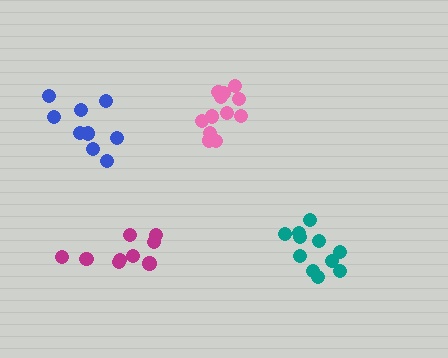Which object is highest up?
The pink cluster is topmost.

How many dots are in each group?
Group 1: 11 dots, Group 2: 9 dots, Group 3: 9 dots, Group 4: 13 dots (42 total).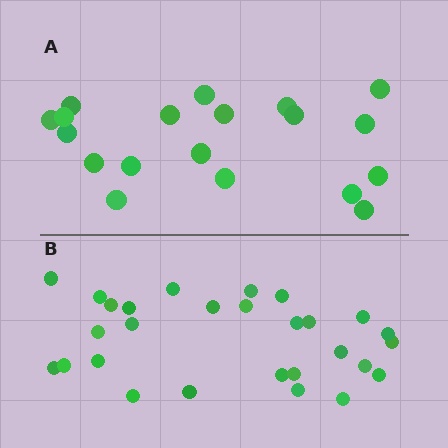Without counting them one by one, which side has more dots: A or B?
Region B (the bottom region) has more dots.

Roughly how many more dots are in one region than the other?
Region B has roughly 8 or so more dots than region A.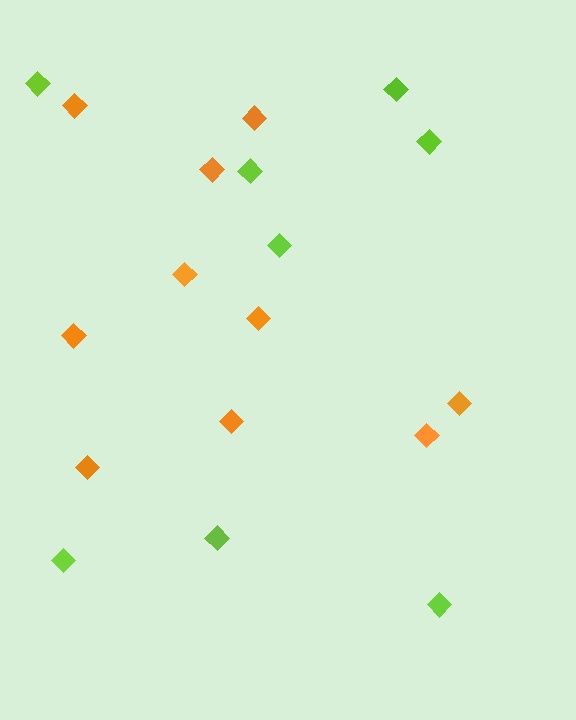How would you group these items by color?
There are 2 groups: one group of lime diamonds (8) and one group of orange diamonds (10).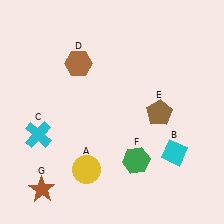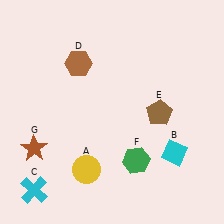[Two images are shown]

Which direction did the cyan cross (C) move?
The cyan cross (C) moved down.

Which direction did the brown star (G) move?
The brown star (G) moved up.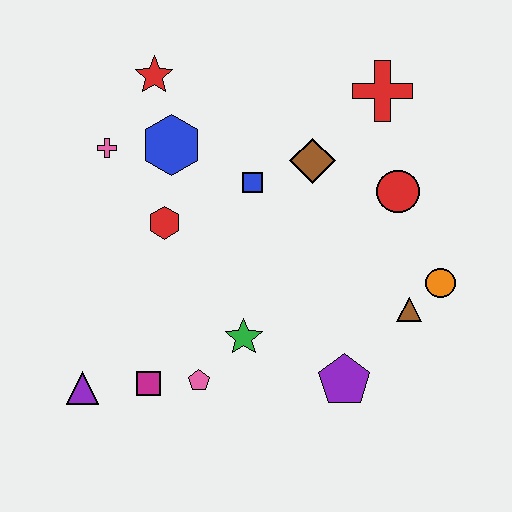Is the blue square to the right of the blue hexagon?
Yes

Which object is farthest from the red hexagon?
The orange circle is farthest from the red hexagon.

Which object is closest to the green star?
The pink pentagon is closest to the green star.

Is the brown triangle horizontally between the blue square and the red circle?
No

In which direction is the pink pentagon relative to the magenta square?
The pink pentagon is to the right of the magenta square.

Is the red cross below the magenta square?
No